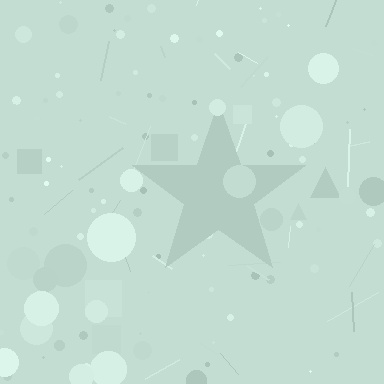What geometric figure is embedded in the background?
A star is embedded in the background.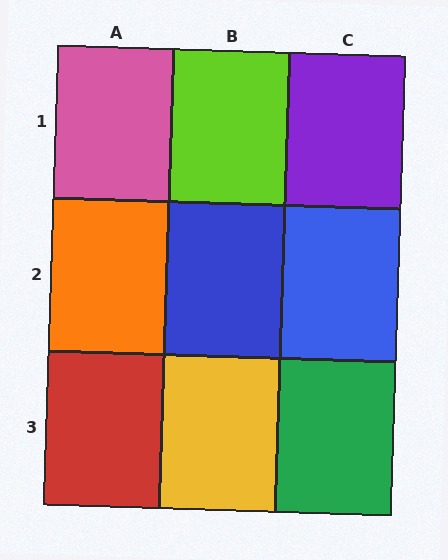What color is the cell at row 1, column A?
Pink.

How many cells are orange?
1 cell is orange.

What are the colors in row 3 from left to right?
Red, yellow, green.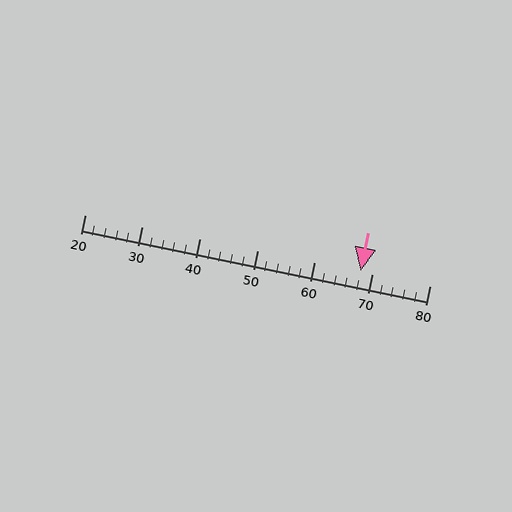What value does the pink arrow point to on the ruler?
The pink arrow points to approximately 68.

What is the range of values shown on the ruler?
The ruler shows values from 20 to 80.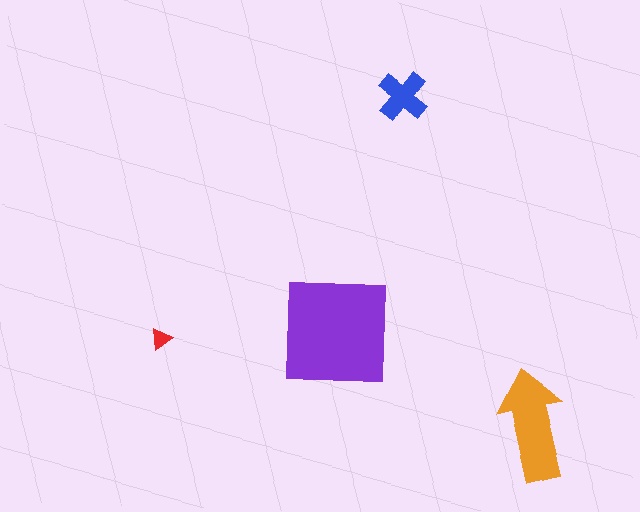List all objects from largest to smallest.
The purple square, the orange arrow, the blue cross, the red triangle.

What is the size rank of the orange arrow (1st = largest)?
2nd.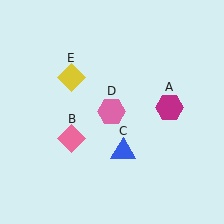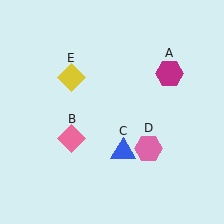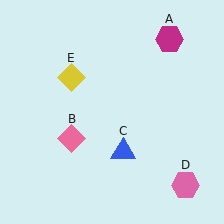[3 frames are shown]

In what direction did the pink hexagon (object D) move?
The pink hexagon (object D) moved down and to the right.